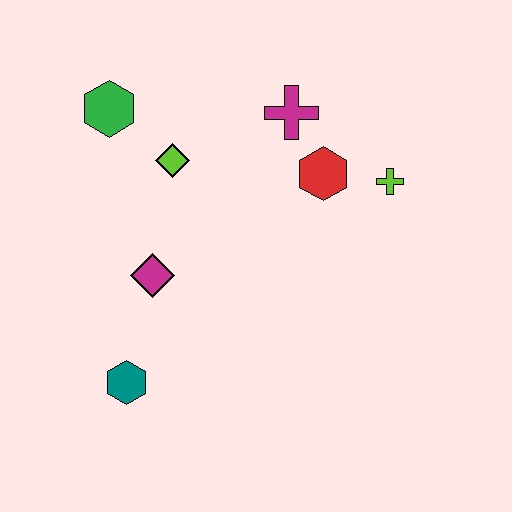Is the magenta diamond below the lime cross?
Yes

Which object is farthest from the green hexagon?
The lime cross is farthest from the green hexagon.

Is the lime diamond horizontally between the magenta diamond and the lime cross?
Yes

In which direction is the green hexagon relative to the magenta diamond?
The green hexagon is above the magenta diamond.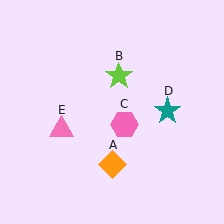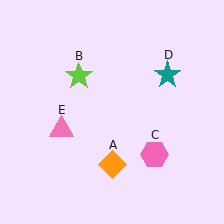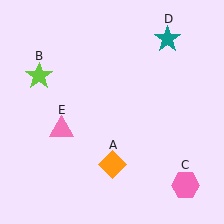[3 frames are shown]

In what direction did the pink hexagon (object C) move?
The pink hexagon (object C) moved down and to the right.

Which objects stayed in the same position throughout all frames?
Orange diamond (object A) and pink triangle (object E) remained stationary.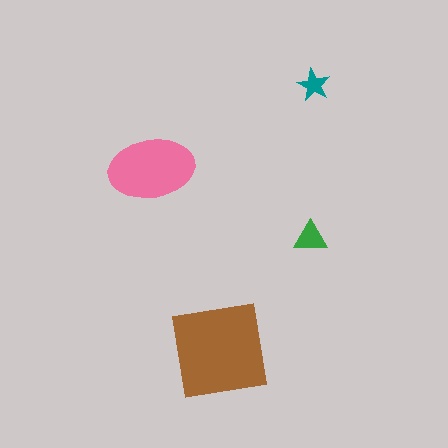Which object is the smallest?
The teal star.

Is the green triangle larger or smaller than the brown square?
Smaller.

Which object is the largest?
The brown square.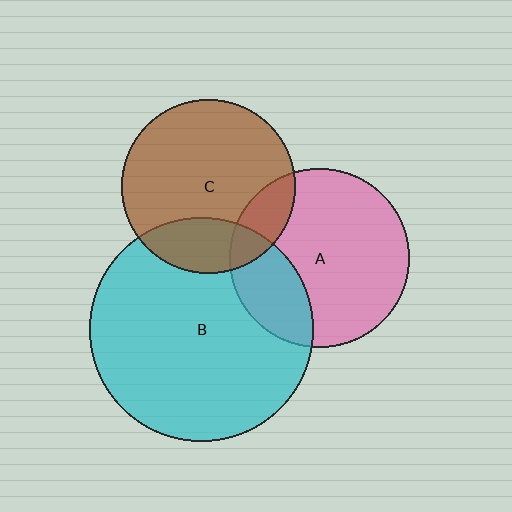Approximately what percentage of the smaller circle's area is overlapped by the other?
Approximately 25%.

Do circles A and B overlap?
Yes.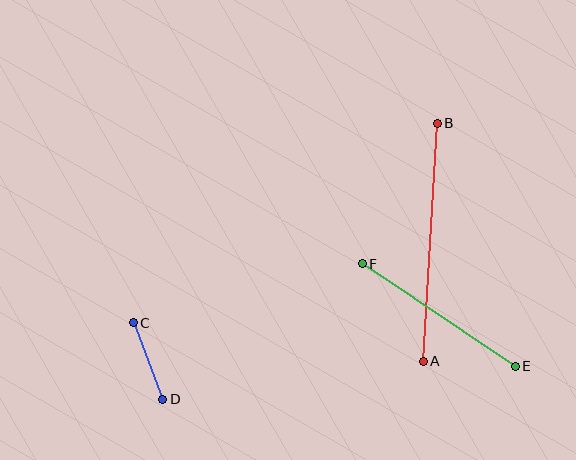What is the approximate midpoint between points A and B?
The midpoint is at approximately (430, 242) pixels.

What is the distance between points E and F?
The distance is approximately 184 pixels.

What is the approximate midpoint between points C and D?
The midpoint is at approximately (148, 361) pixels.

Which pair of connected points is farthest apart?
Points A and B are farthest apart.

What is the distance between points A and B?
The distance is approximately 239 pixels.